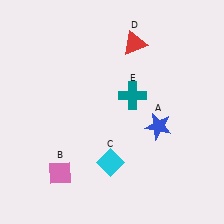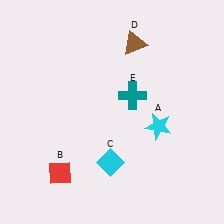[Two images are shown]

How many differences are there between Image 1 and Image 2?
There are 3 differences between the two images.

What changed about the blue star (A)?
In Image 1, A is blue. In Image 2, it changed to cyan.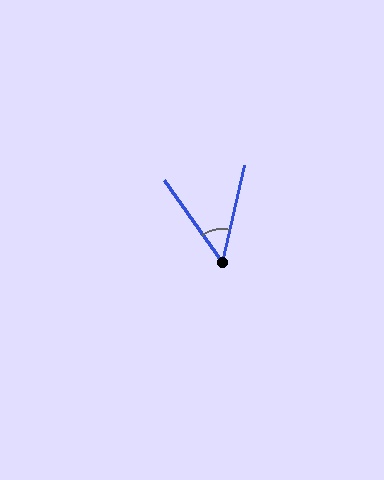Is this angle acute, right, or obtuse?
It is acute.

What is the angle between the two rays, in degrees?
Approximately 48 degrees.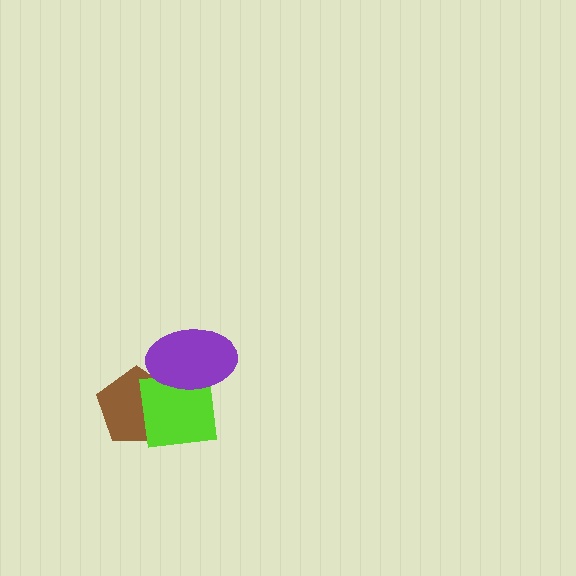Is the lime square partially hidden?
Yes, it is partially covered by another shape.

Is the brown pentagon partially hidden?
Yes, it is partially covered by another shape.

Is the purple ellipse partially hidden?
No, no other shape covers it.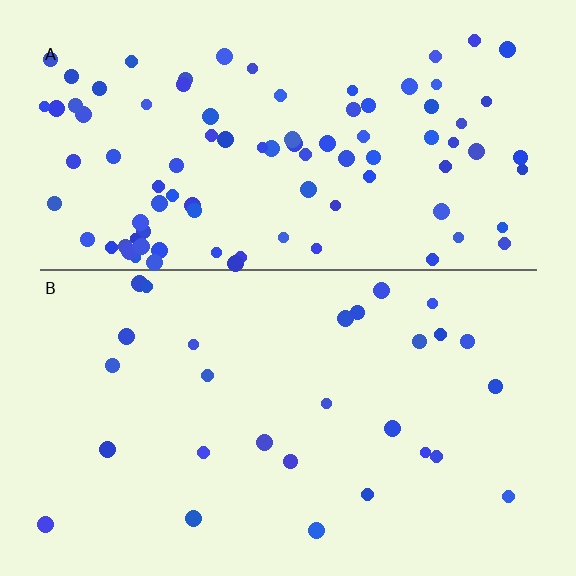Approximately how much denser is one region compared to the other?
Approximately 3.3× — region A over region B.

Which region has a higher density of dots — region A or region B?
A (the top).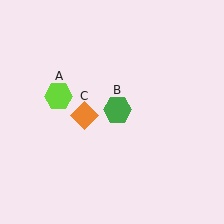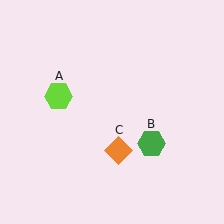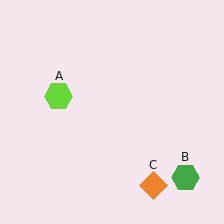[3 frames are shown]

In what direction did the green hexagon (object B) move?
The green hexagon (object B) moved down and to the right.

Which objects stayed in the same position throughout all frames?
Lime hexagon (object A) remained stationary.